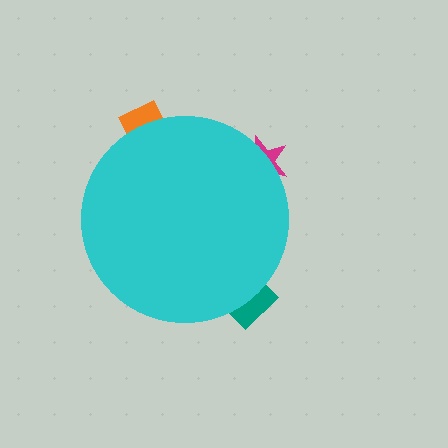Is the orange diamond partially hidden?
Yes, the orange diamond is partially hidden behind the cyan circle.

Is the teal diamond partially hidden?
Yes, the teal diamond is partially hidden behind the cyan circle.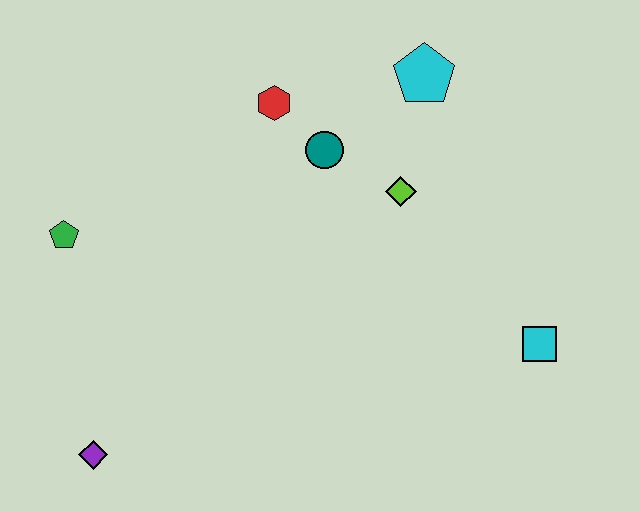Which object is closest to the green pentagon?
The purple diamond is closest to the green pentagon.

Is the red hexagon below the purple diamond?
No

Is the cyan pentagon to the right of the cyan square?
No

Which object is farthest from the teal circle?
The purple diamond is farthest from the teal circle.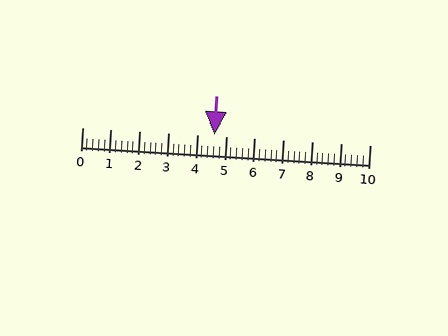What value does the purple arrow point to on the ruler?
The purple arrow points to approximately 4.6.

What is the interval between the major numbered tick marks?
The major tick marks are spaced 1 units apart.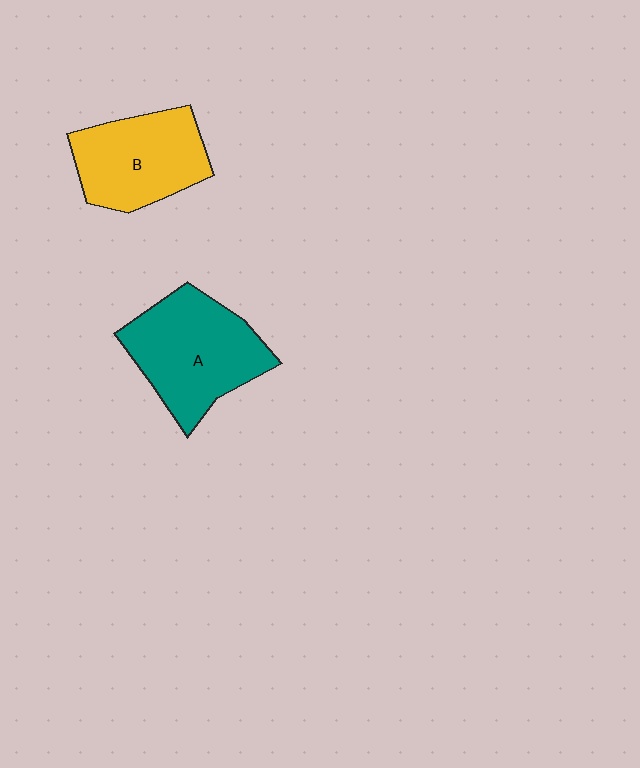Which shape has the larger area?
Shape A (teal).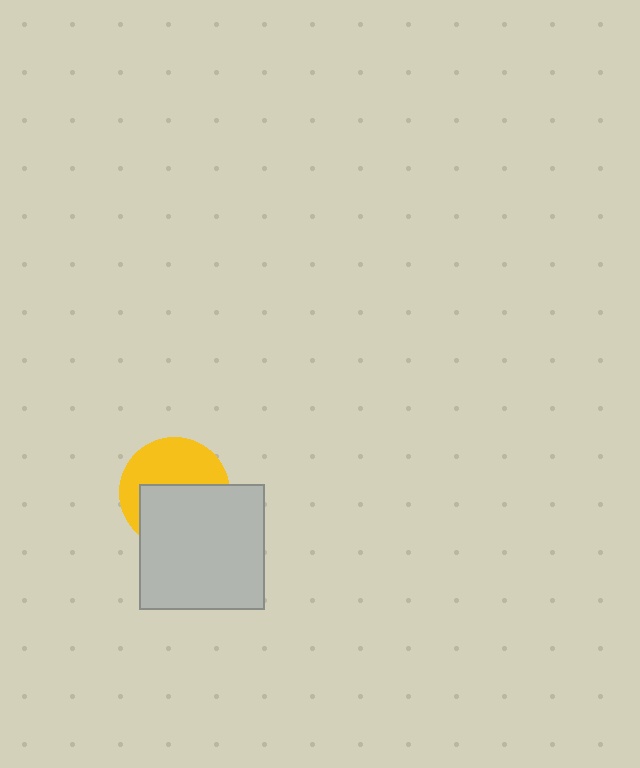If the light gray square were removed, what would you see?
You would see the complete yellow circle.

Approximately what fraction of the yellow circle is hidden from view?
Roughly 52% of the yellow circle is hidden behind the light gray square.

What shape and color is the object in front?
The object in front is a light gray square.